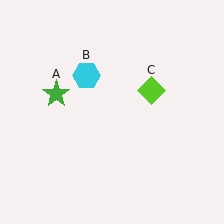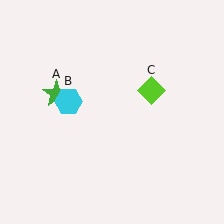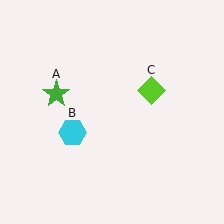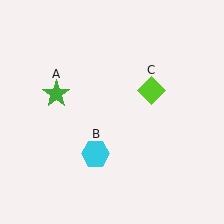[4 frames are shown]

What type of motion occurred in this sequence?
The cyan hexagon (object B) rotated counterclockwise around the center of the scene.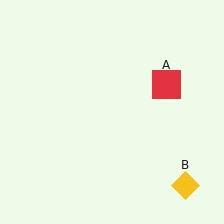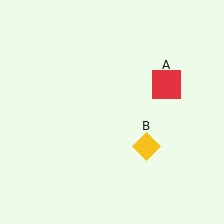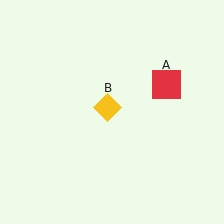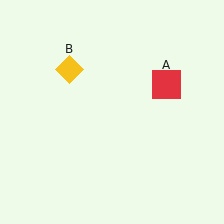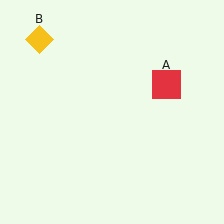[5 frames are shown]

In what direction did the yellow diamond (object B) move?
The yellow diamond (object B) moved up and to the left.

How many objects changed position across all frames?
1 object changed position: yellow diamond (object B).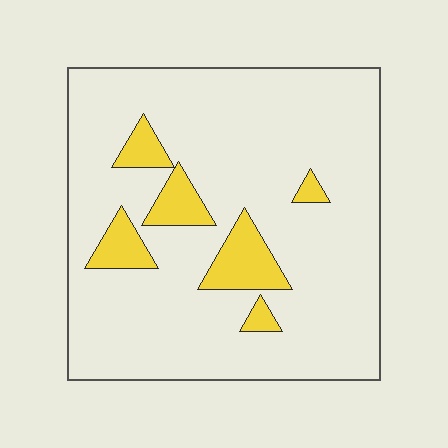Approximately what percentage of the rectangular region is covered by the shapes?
Approximately 10%.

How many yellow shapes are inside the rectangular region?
6.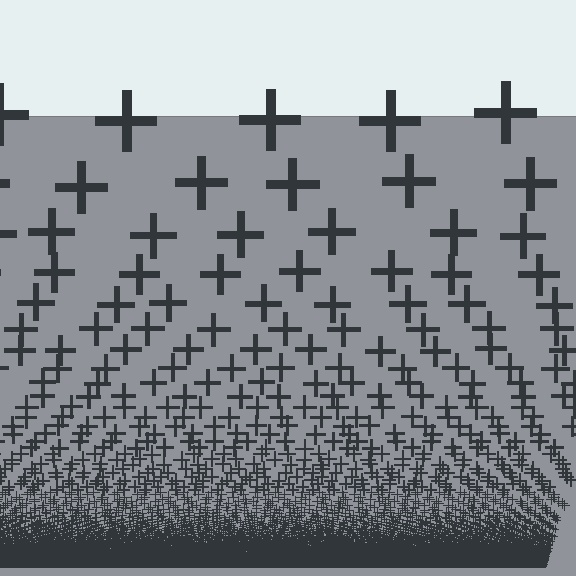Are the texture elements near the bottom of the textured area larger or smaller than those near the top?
Smaller. The gradient is inverted — elements near the bottom are smaller and denser.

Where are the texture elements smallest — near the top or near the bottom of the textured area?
Near the bottom.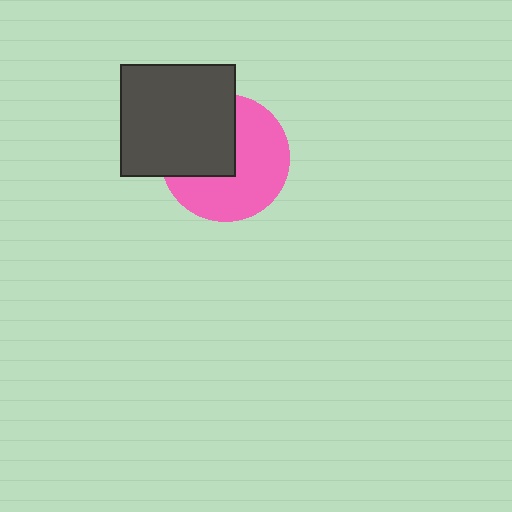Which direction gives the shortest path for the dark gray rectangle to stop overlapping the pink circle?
Moving toward the upper-left gives the shortest separation.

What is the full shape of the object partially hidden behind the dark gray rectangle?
The partially hidden object is a pink circle.